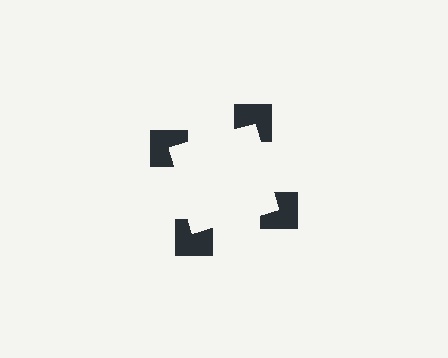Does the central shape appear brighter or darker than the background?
It typically appears slightly brighter than the background, even though no actual brightness change is drawn.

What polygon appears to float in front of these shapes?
An illusory square — its edges are inferred from the aligned wedge cuts in the notched squares, not physically drawn.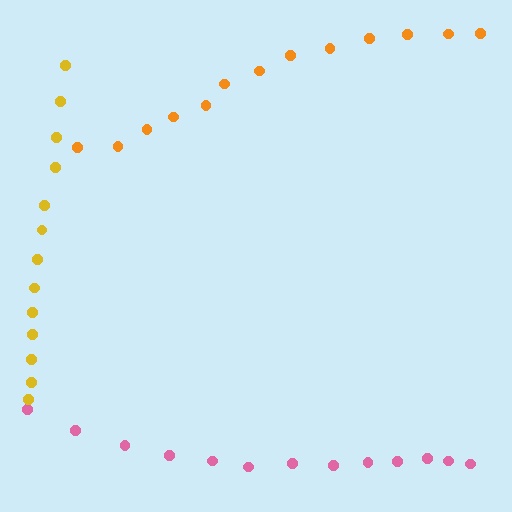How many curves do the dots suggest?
There are 3 distinct paths.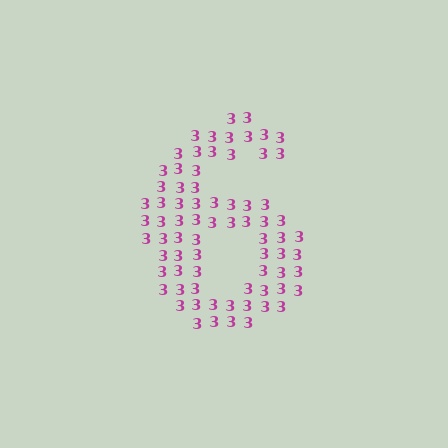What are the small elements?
The small elements are digit 3's.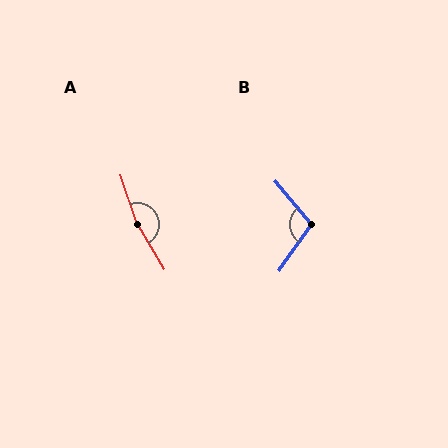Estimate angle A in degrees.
Approximately 167 degrees.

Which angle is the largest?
A, at approximately 167 degrees.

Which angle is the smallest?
B, at approximately 104 degrees.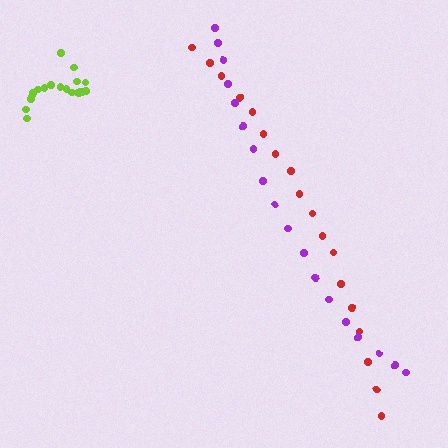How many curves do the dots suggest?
There are 3 distinct paths.